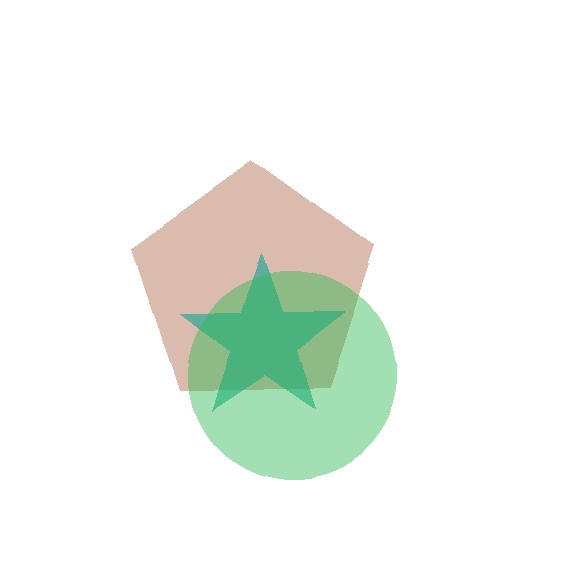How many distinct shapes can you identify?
There are 3 distinct shapes: a brown pentagon, a teal star, a green circle.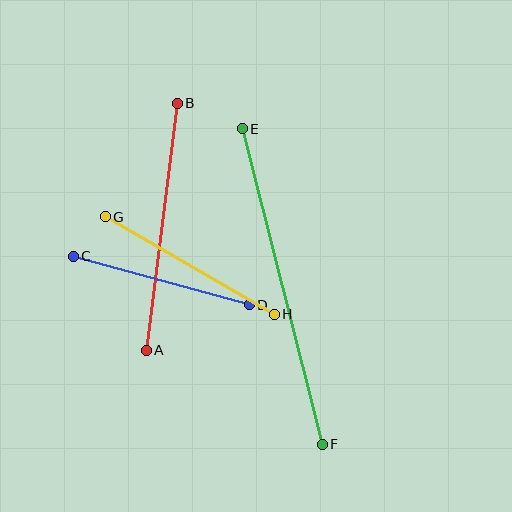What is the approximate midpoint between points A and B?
The midpoint is at approximately (162, 227) pixels.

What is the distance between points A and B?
The distance is approximately 249 pixels.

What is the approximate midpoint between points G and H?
The midpoint is at approximately (190, 266) pixels.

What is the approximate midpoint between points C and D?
The midpoint is at approximately (161, 280) pixels.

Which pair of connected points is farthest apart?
Points E and F are farthest apart.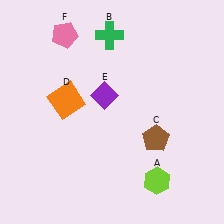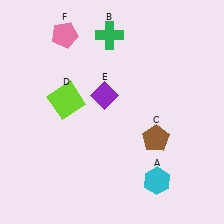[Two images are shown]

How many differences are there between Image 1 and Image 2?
There are 2 differences between the two images.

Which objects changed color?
A changed from lime to cyan. D changed from orange to lime.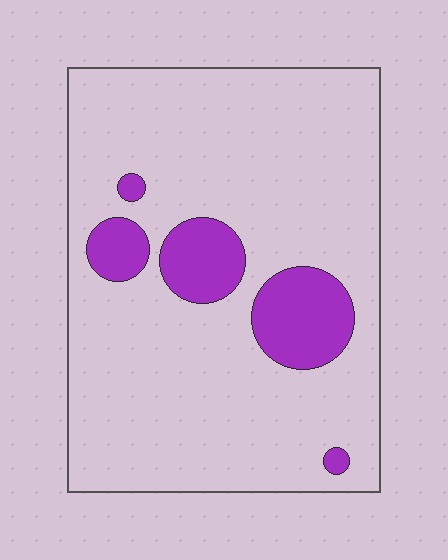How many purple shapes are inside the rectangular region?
5.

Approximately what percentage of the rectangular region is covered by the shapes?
Approximately 15%.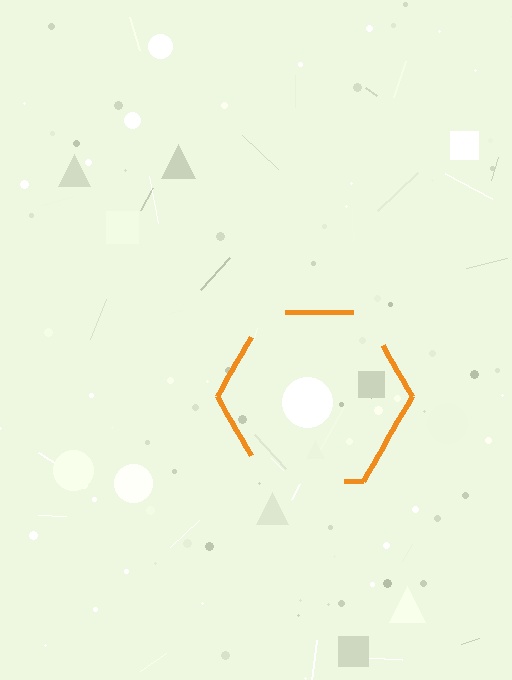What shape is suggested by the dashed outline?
The dashed outline suggests a hexagon.